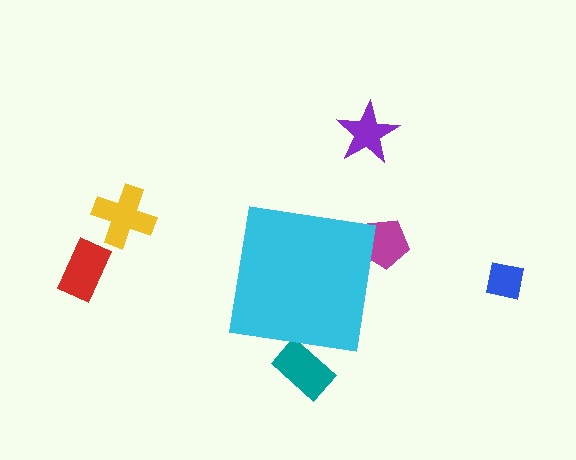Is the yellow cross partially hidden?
No, the yellow cross is fully visible.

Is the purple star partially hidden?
No, the purple star is fully visible.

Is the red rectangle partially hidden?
No, the red rectangle is fully visible.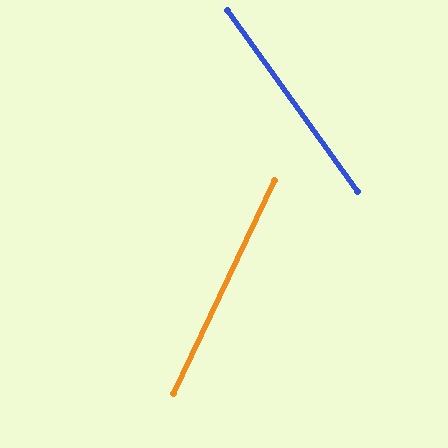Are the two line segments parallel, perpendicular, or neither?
Neither parallel nor perpendicular — they differ by about 61°.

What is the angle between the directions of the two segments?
Approximately 61 degrees.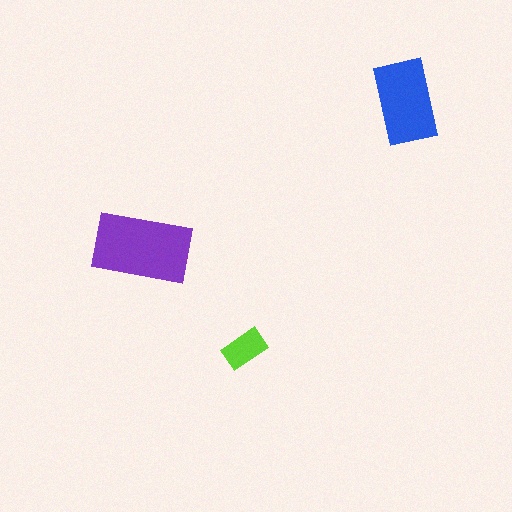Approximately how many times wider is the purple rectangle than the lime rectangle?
About 2 times wider.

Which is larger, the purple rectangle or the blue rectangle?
The purple one.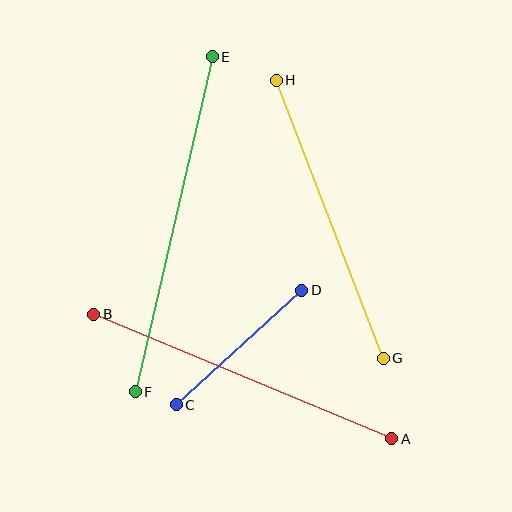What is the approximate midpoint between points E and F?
The midpoint is at approximately (174, 224) pixels.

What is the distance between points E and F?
The distance is approximately 344 pixels.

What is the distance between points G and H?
The distance is approximately 298 pixels.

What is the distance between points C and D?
The distance is approximately 170 pixels.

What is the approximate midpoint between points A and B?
The midpoint is at approximately (243, 376) pixels.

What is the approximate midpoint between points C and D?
The midpoint is at approximately (239, 348) pixels.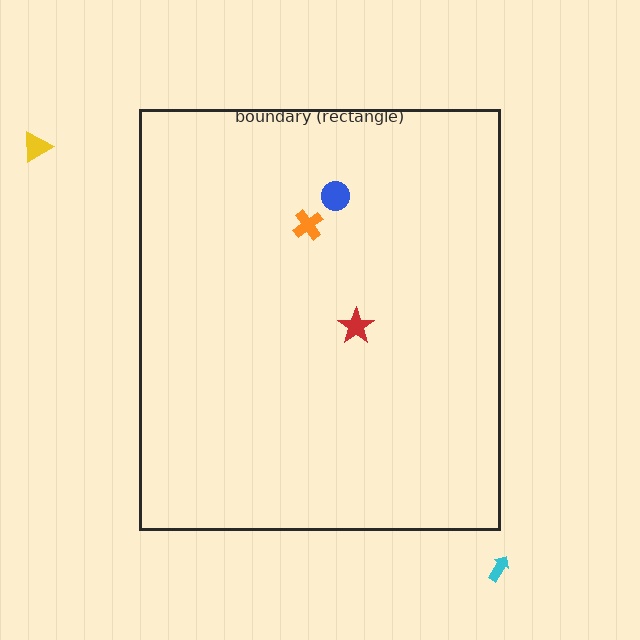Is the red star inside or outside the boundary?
Inside.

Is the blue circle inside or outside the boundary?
Inside.